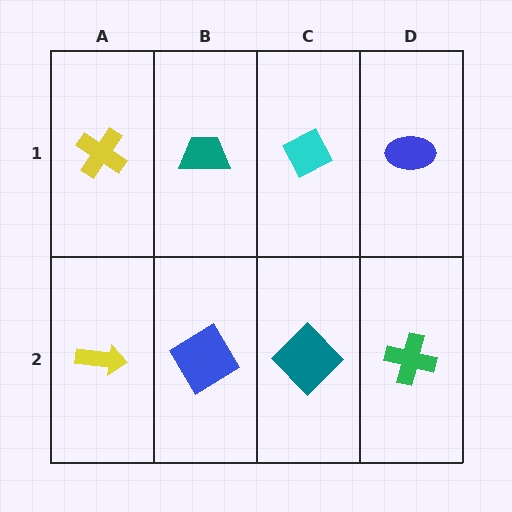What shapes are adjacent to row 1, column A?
A yellow arrow (row 2, column A), a teal trapezoid (row 1, column B).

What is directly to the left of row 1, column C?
A teal trapezoid.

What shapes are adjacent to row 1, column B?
A blue diamond (row 2, column B), a yellow cross (row 1, column A), a cyan diamond (row 1, column C).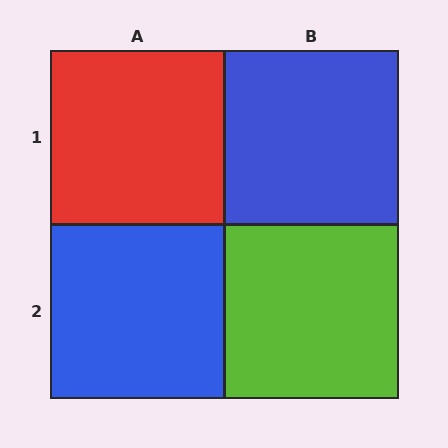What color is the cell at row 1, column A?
Red.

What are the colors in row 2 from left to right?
Blue, lime.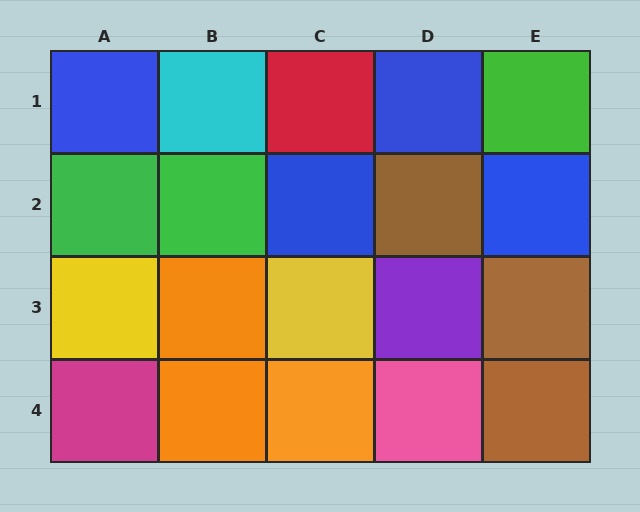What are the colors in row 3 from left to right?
Yellow, orange, yellow, purple, brown.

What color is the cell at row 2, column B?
Green.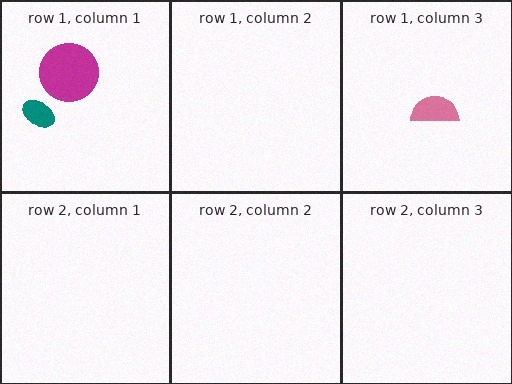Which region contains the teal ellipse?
The row 1, column 1 region.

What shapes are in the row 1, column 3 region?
The pink semicircle.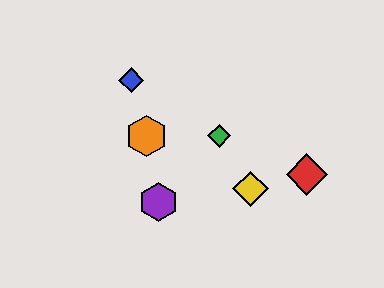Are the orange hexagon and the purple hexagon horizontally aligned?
No, the orange hexagon is at y≈136 and the purple hexagon is at y≈202.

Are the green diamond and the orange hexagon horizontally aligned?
Yes, both are at y≈136.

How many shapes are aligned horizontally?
2 shapes (the green diamond, the orange hexagon) are aligned horizontally.